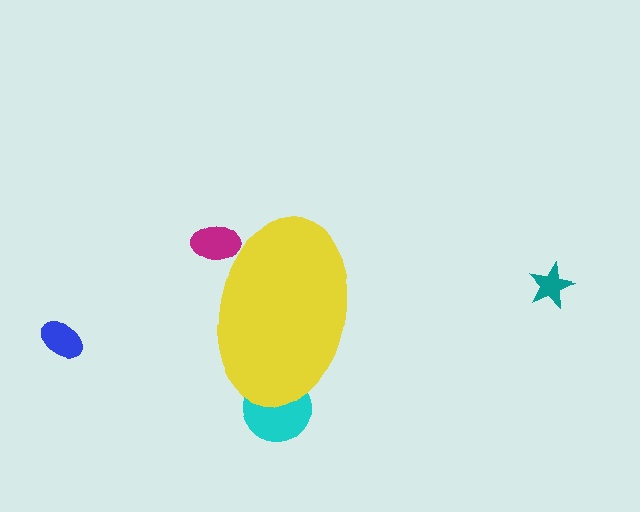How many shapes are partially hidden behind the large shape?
2 shapes are partially hidden.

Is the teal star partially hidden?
No, the teal star is fully visible.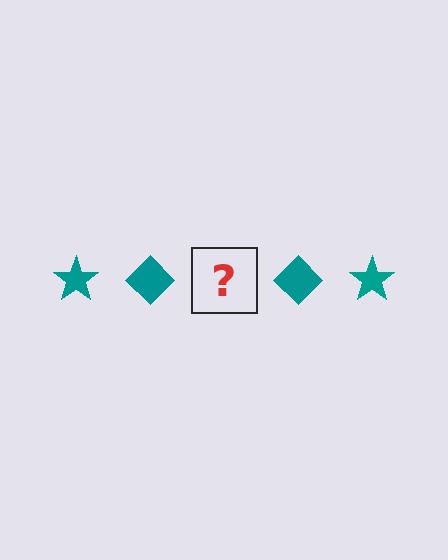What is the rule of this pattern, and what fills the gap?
The rule is that the pattern cycles through star, diamond shapes in teal. The gap should be filled with a teal star.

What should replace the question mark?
The question mark should be replaced with a teal star.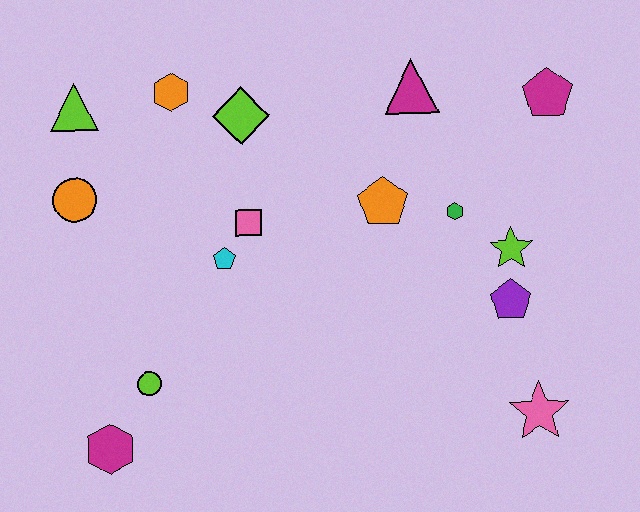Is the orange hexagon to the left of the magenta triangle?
Yes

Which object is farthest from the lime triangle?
The pink star is farthest from the lime triangle.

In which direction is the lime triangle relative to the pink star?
The lime triangle is to the left of the pink star.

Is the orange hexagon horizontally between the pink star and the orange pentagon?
No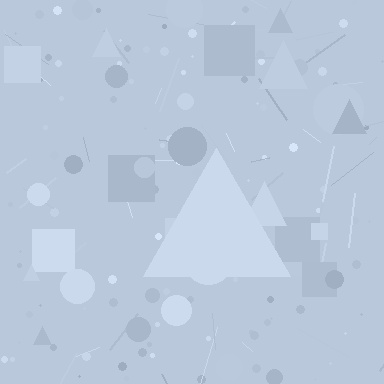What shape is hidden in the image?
A triangle is hidden in the image.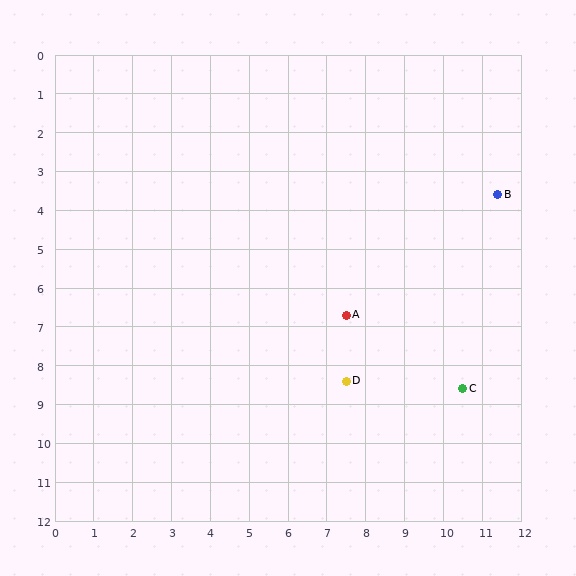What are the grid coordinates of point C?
Point C is at approximately (10.5, 8.6).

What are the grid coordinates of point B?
Point B is at approximately (11.4, 3.6).